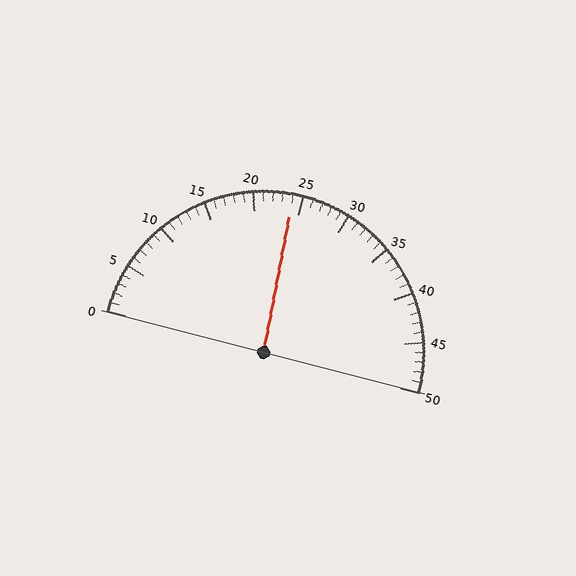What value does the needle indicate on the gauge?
The needle indicates approximately 24.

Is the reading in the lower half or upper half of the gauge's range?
The reading is in the lower half of the range (0 to 50).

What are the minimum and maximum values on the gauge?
The gauge ranges from 0 to 50.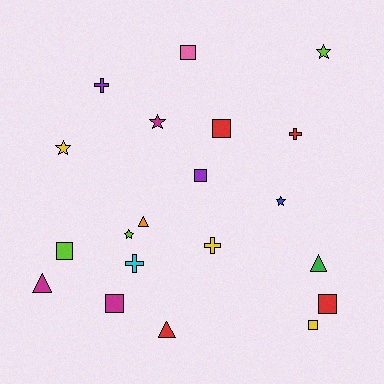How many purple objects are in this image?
There are 2 purple objects.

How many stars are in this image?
There are 5 stars.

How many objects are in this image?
There are 20 objects.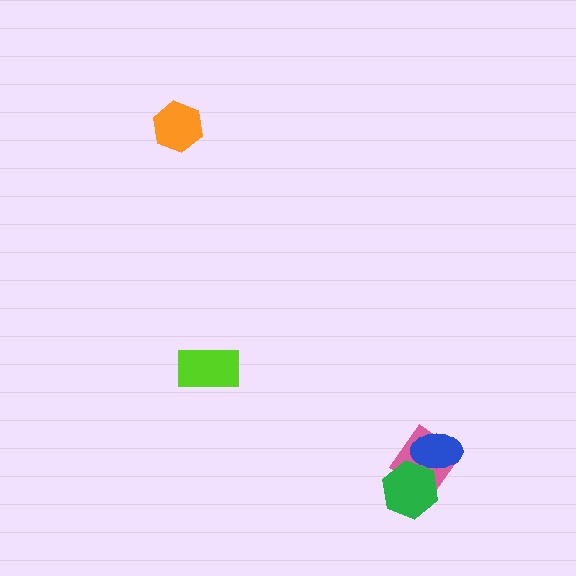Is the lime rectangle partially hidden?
No, no other shape covers it.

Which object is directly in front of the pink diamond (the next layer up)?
The green hexagon is directly in front of the pink diamond.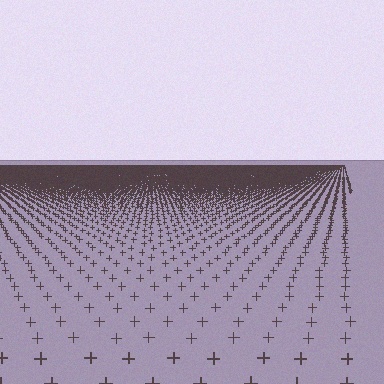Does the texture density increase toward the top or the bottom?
Density increases toward the top.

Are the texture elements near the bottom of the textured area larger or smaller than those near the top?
Larger. Near the bottom, elements are closer to the viewer and appear at a bigger on-screen size.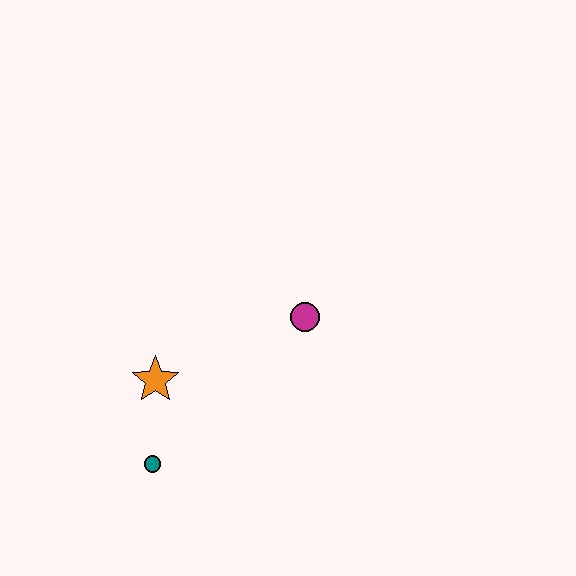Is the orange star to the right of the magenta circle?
No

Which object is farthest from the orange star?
The magenta circle is farthest from the orange star.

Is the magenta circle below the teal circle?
No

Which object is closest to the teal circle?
The orange star is closest to the teal circle.